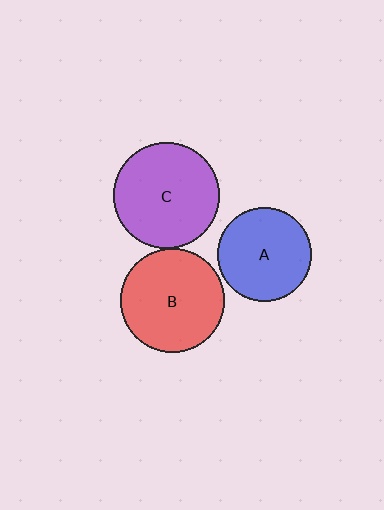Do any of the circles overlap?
No, none of the circles overlap.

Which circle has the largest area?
Circle C (purple).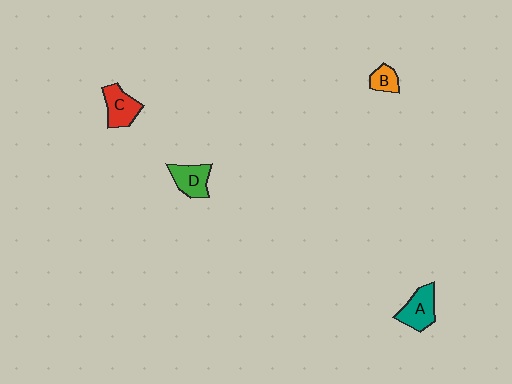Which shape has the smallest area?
Shape B (orange).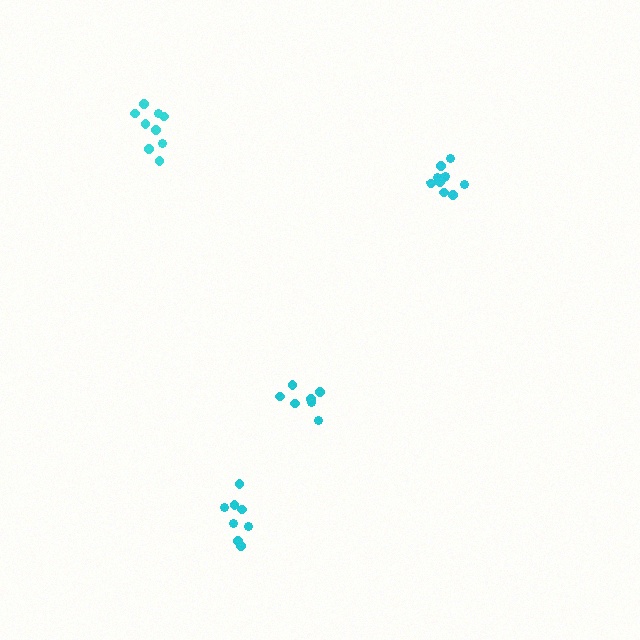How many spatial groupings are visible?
There are 4 spatial groupings.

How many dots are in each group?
Group 1: 7 dots, Group 2: 10 dots, Group 3: 8 dots, Group 4: 9 dots (34 total).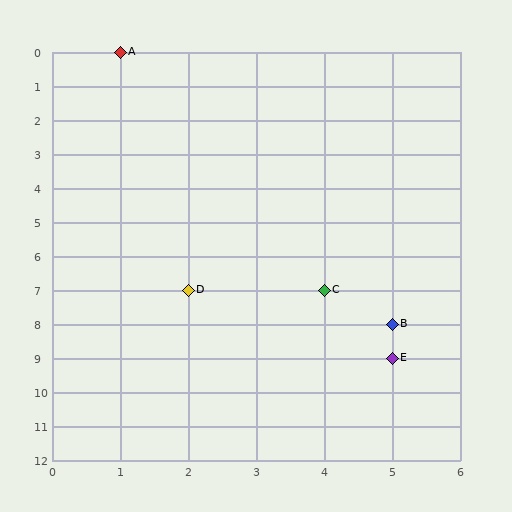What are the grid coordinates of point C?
Point C is at grid coordinates (4, 7).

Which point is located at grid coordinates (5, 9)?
Point E is at (5, 9).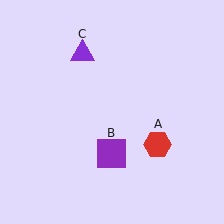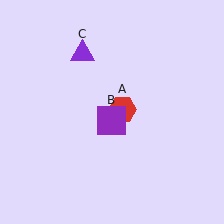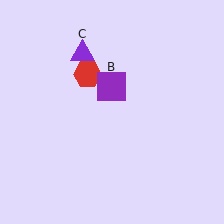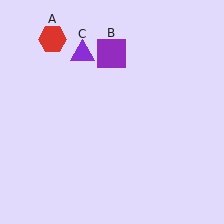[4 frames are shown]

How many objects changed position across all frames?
2 objects changed position: red hexagon (object A), purple square (object B).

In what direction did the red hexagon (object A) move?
The red hexagon (object A) moved up and to the left.